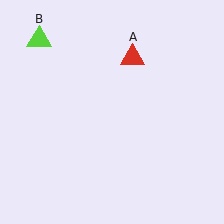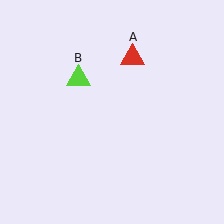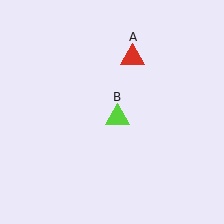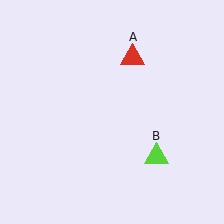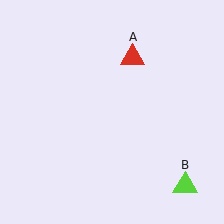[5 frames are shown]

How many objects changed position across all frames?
1 object changed position: lime triangle (object B).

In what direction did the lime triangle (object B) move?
The lime triangle (object B) moved down and to the right.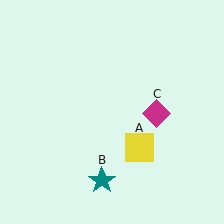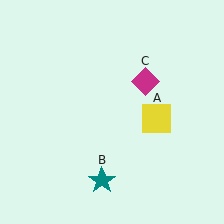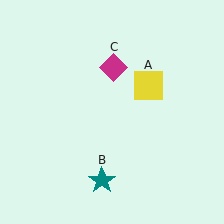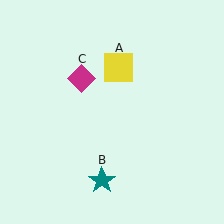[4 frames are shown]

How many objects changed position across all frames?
2 objects changed position: yellow square (object A), magenta diamond (object C).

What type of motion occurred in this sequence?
The yellow square (object A), magenta diamond (object C) rotated counterclockwise around the center of the scene.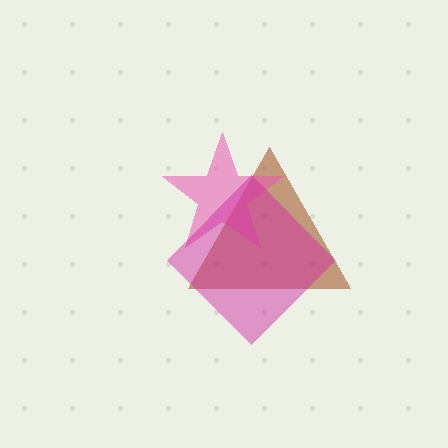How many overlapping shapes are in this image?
There are 3 overlapping shapes in the image.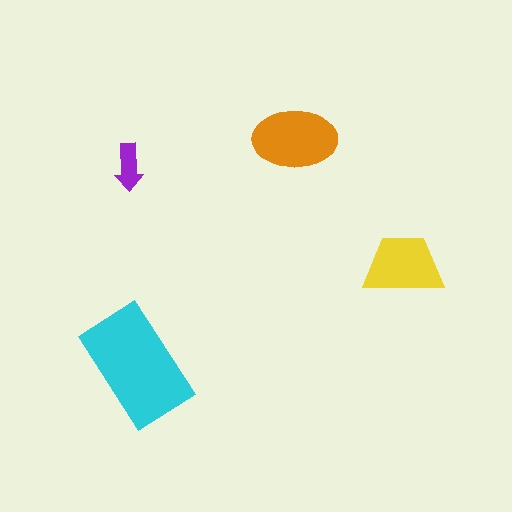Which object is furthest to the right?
The yellow trapezoid is rightmost.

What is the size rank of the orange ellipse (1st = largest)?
2nd.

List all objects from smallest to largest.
The purple arrow, the yellow trapezoid, the orange ellipse, the cyan rectangle.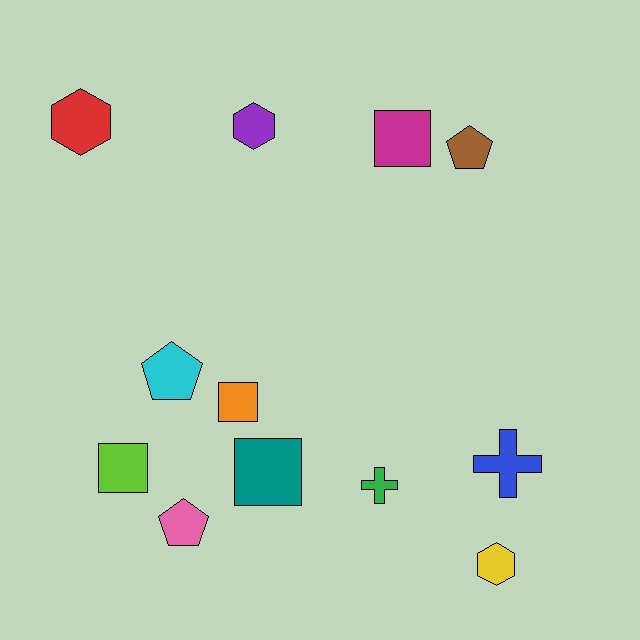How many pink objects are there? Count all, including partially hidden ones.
There is 1 pink object.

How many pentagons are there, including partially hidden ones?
There are 3 pentagons.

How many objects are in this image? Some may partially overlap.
There are 12 objects.